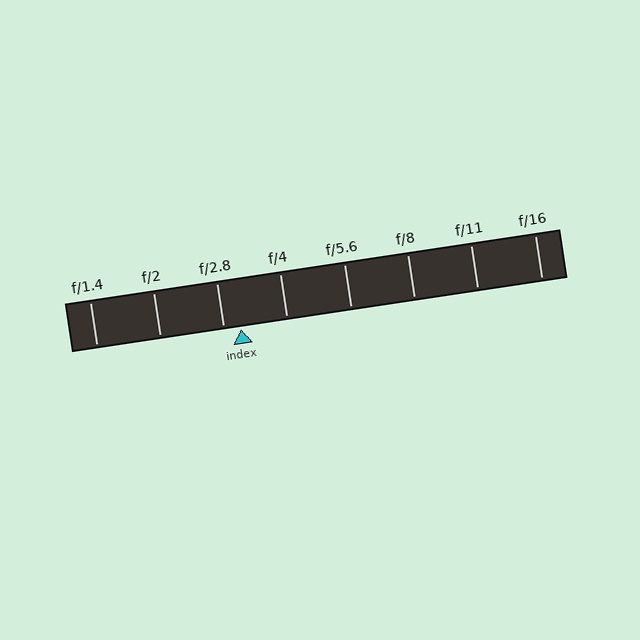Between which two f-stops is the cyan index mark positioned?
The index mark is between f/2.8 and f/4.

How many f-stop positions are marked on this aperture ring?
There are 8 f-stop positions marked.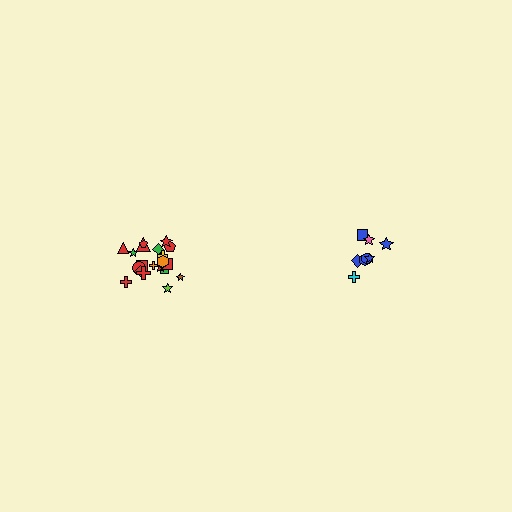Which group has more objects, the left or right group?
The left group.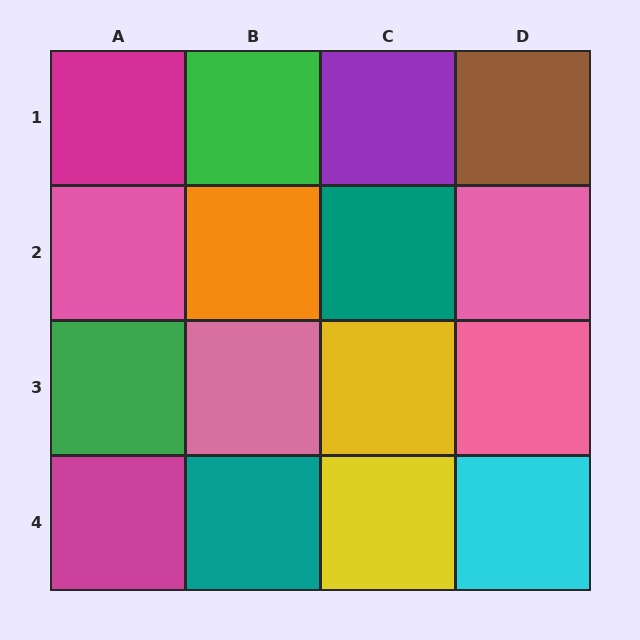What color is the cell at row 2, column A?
Pink.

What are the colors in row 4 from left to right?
Magenta, teal, yellow, cyan.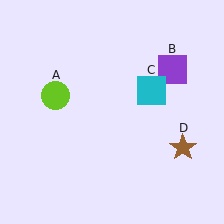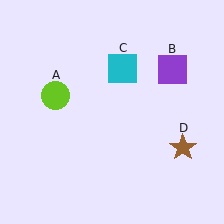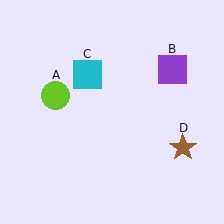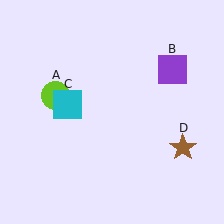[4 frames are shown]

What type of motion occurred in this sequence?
The cyan square (object C) rotated counterclockwise around the center of the scene.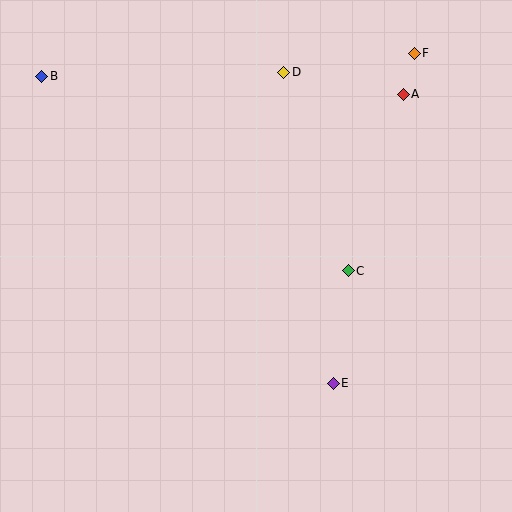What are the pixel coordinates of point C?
Point C is at (348, 271).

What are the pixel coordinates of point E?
Point E is at (333, 383).